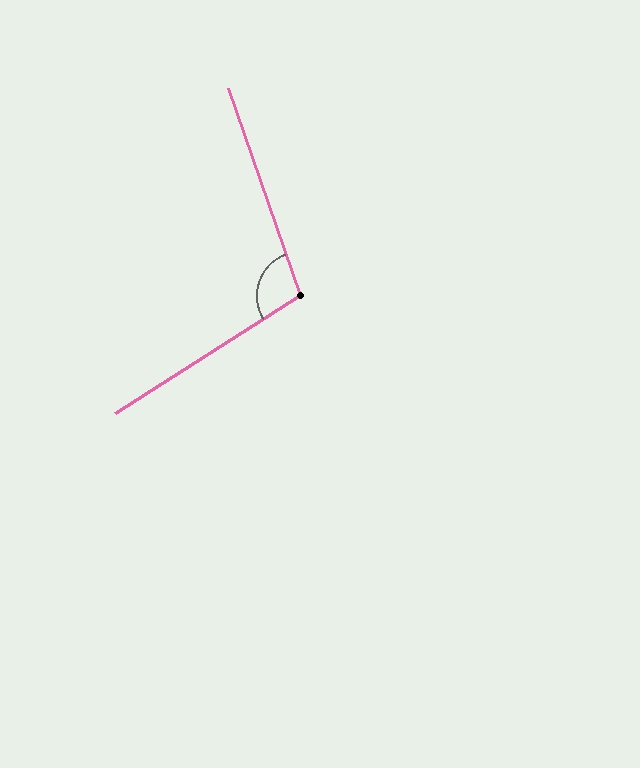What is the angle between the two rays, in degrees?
Approximately 103 degrees.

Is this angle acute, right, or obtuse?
It is obtuse.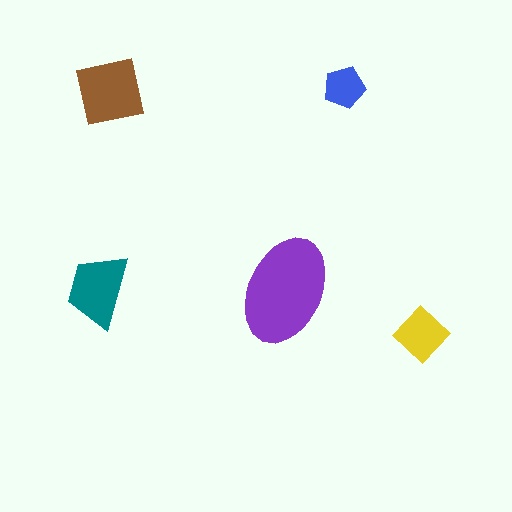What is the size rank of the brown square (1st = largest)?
2nd.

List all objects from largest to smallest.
The purple ellipse, the brown square, the teal trapezoid, the yellow diamond, the blue pentagon.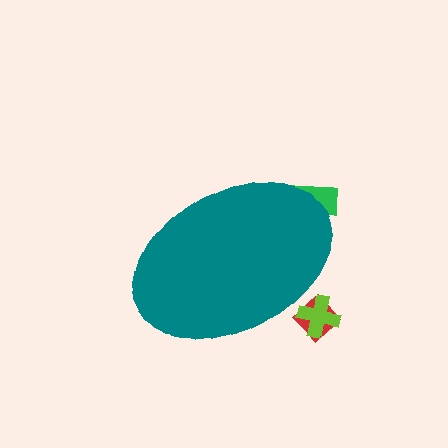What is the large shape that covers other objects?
A teal ellipse.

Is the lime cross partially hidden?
Yes, the lime cross is partially hidden behind the teal ellipse.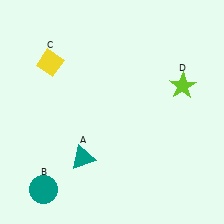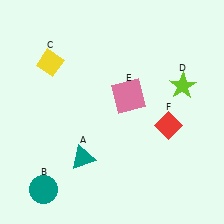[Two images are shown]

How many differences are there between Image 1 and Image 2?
There are 2 differences between the two images.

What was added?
A pink square (E), a red diamond (F) were added in Image 2.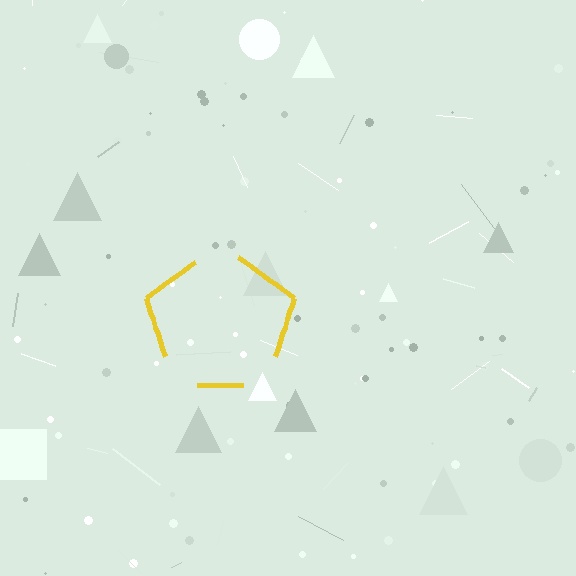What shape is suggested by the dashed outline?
The dashed outline suggests a pentagon.